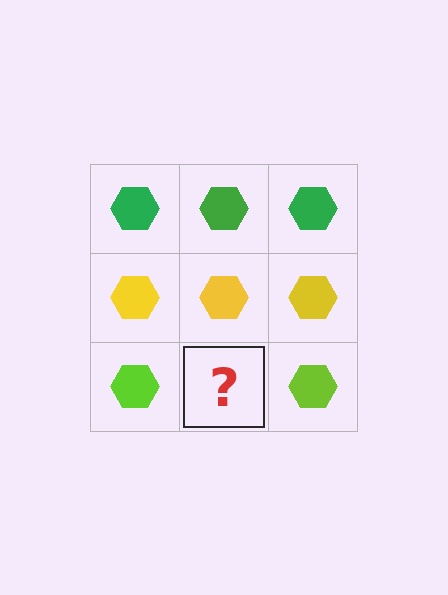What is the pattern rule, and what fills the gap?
The rule is that each row has a consistent color. The gap should be filled with a lime hexagon.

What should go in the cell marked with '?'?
The missing cell should contain a lime hexagon.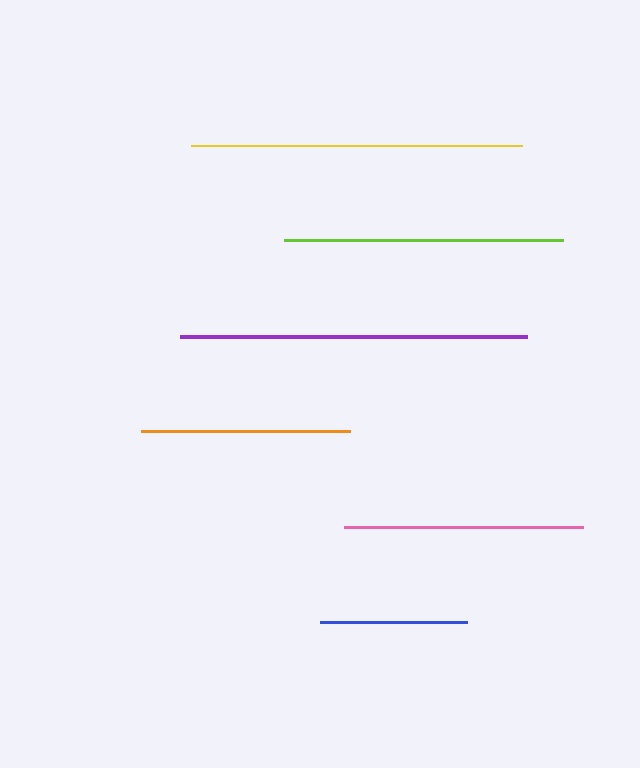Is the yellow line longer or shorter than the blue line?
The yellow line is longer than the blue line.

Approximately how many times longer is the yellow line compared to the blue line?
The yellow line is approximately 2.3 times the length of the blue line.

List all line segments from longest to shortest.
From longest to shortest: purple, yellow, lime, pink, orange, blue.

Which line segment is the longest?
The purple line is the longest at approximately 347 pixels.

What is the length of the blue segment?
The blue segment is approximately 147 pixels long.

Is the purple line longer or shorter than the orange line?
The purple line is longer than the orange line.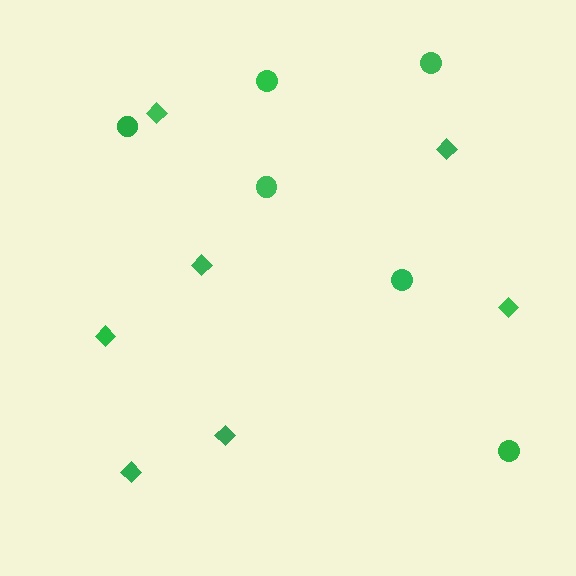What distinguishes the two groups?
There are 2 groups: one group of diamonds (7) and one group of circles (6).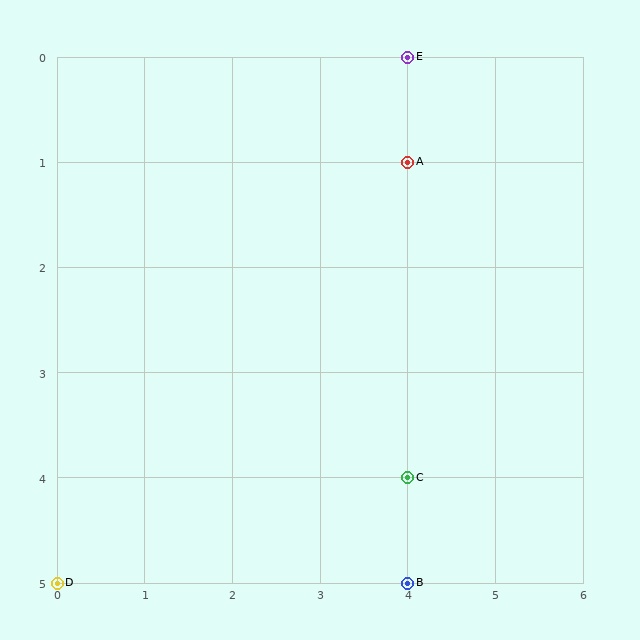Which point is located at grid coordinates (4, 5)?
Point B is at (4, 5).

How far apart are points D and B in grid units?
Points D and B are 4 columns apart.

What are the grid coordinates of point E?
Point E is at grid coordinates (4, 0).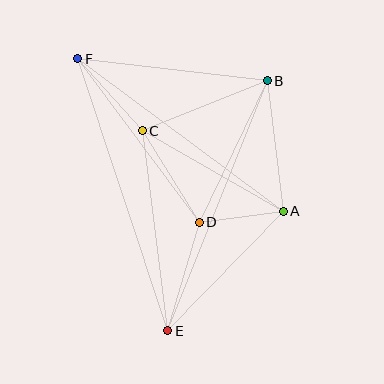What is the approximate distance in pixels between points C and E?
The distance between C and E is approximately 202 pixels.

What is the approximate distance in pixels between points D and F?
The distance between D and F is approximately 204 pixels.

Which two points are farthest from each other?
Points E and F are farthest from each other.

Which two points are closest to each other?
Points A and D are closest to each other.